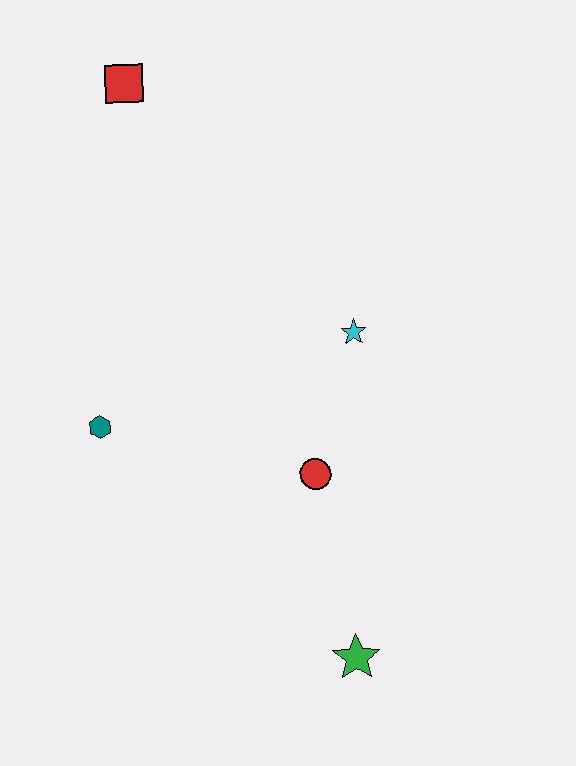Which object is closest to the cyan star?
The red circle is closest to the cyan star.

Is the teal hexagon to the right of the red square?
No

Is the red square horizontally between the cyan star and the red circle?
No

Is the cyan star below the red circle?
No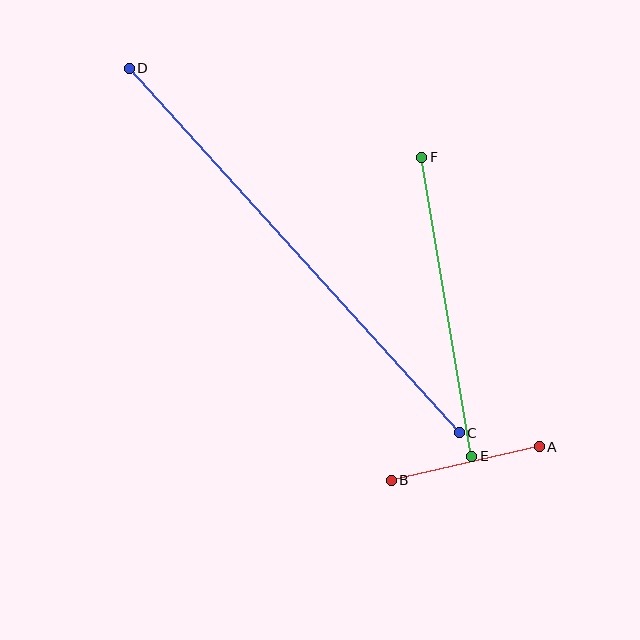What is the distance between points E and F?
The distance is approximately 303 pixels.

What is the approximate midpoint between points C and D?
The midpoint is at approximately (294, 251) pixels.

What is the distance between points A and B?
The distance is approximately 152 pixels.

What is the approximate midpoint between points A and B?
The midpoint is at approximately (465, 464) pixels.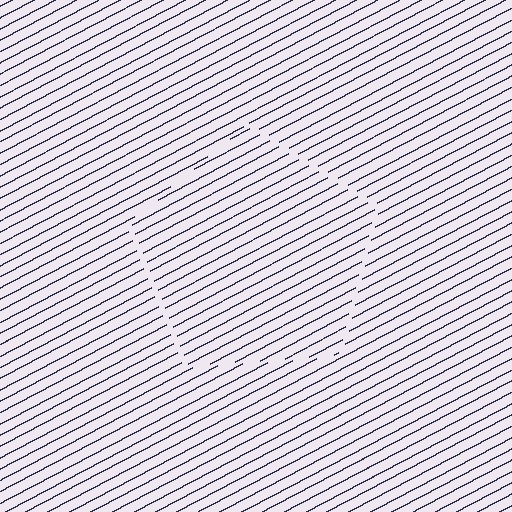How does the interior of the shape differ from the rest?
The interior of the shape contains the same grating, shifted by half a period — the contour is defined by the phase discontinuity where line-ends from the inner and outer gratings abut.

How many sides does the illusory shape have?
5 sides — the line-ends trace a pentagon.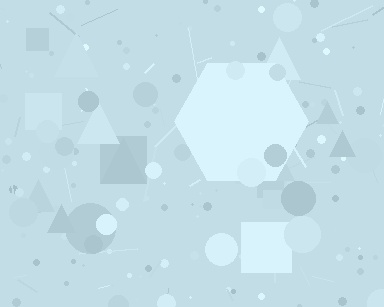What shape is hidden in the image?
A hexagon is hidden in the image.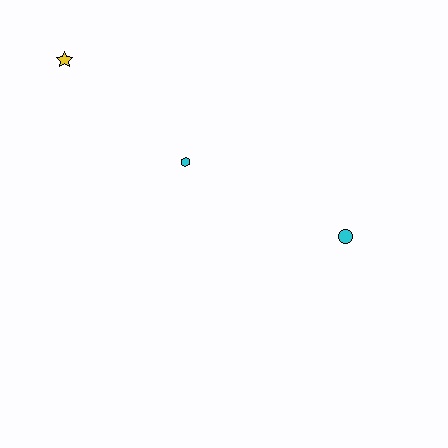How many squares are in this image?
There are no squares.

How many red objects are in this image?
There are no red objects.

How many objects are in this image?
There are 3 objects.